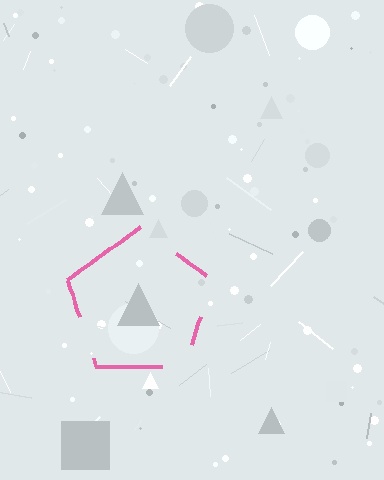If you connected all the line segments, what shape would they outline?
They would outline a pentagon.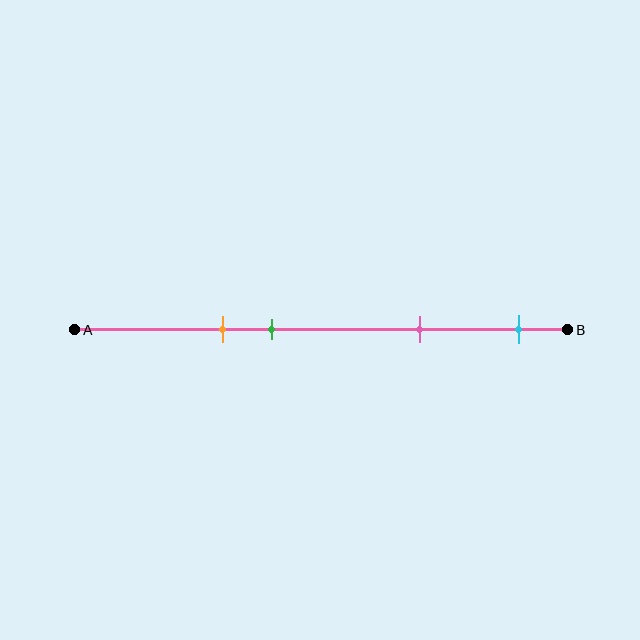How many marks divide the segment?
There are 4 marks dividing the segment.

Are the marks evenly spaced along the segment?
No, the marks are not evenly spaced.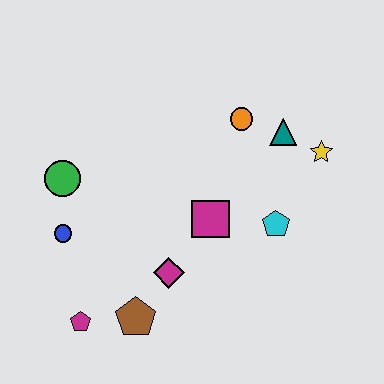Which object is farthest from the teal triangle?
The magenta pentagon is farthest from the teal triangle.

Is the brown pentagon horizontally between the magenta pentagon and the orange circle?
Yes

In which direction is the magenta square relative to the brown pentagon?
The magenta square is above the brown pentagon.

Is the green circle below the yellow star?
Yes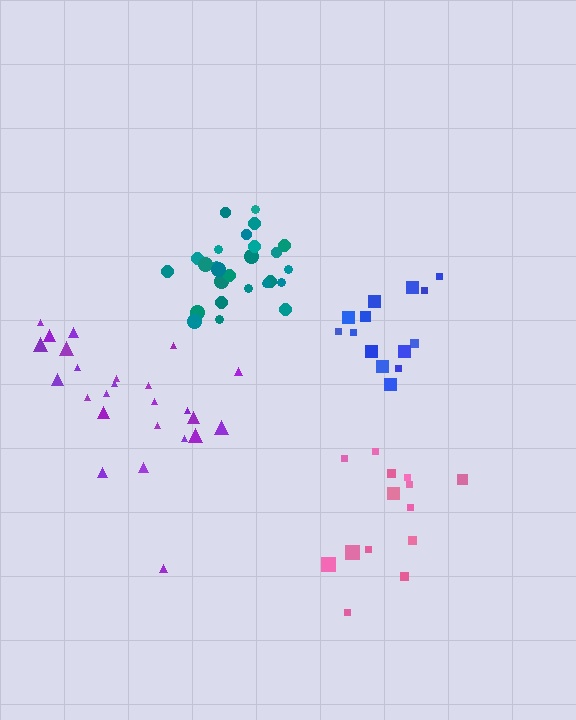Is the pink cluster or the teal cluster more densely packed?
Teal.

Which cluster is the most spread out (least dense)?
Purple.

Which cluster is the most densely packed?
Teal.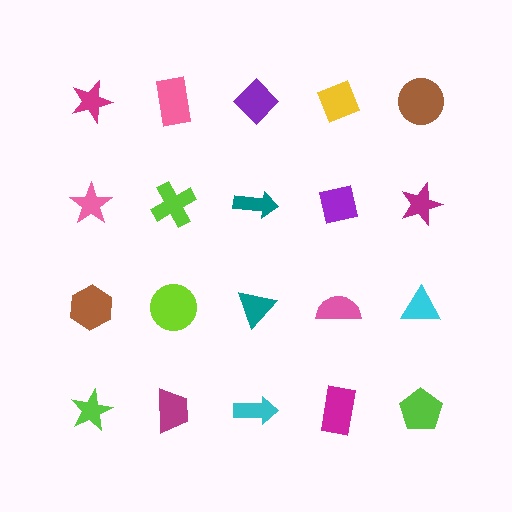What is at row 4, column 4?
A magenta rectangle.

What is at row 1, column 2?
A pink rectangle.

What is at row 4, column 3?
A cyan arrow.